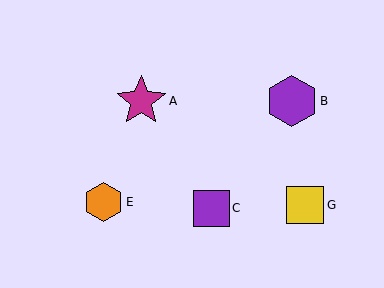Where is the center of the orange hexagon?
The center of the orange hexagon is at (104, 202).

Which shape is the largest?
The purple hexagon (labeled B) is the largest.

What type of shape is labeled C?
Shape C is a purple square.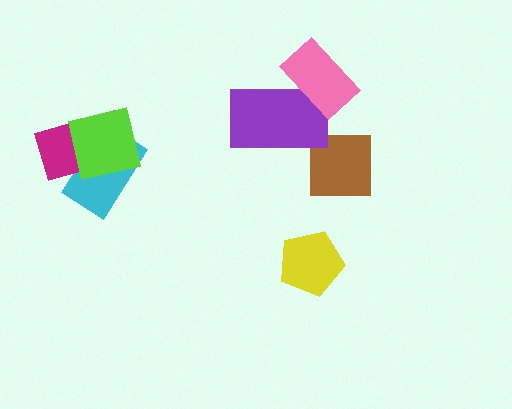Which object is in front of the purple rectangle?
The pink rectangle is in front of the purple rectangle.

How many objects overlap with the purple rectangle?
1 object overlaps with the purple rectangle.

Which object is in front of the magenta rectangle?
The lime square is in front of the magenta rectangle.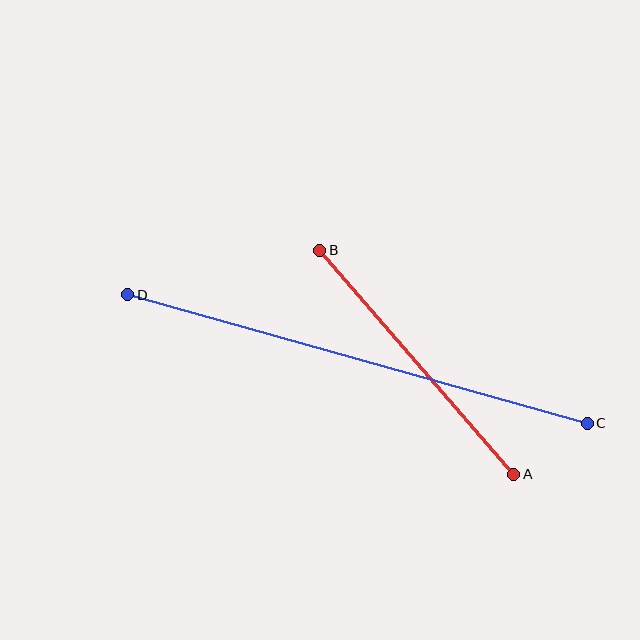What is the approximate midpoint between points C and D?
The midpoint is at approximately (358, 359) pixels.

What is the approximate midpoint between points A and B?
The midpoint is at approximately (417, 362) pixels.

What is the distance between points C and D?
The distance is approximately 477 pixels.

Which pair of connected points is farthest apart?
Points C and D are farthest apart.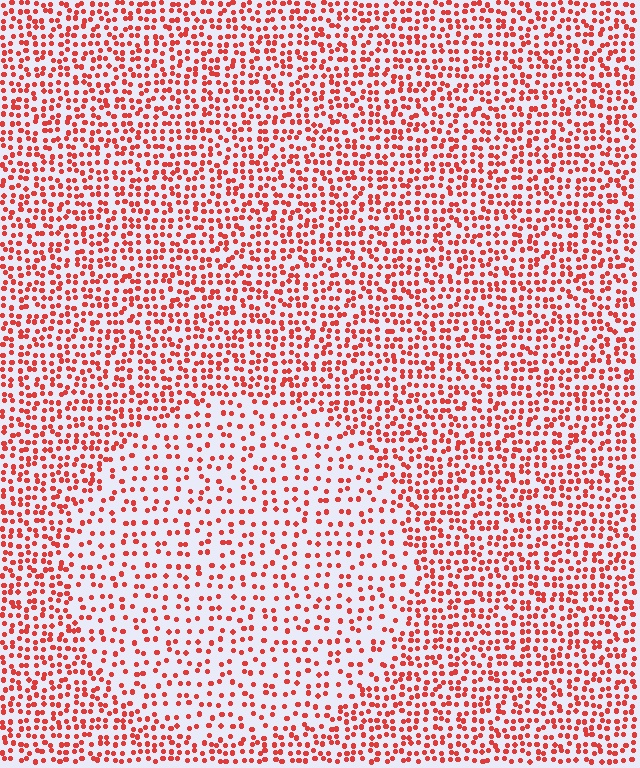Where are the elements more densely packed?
The elements are more densely packed outside the circle boundary.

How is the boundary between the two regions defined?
The boundary is defined by a change in element density (approximately 1.8x ratio). All elements are the same color, size, and shape.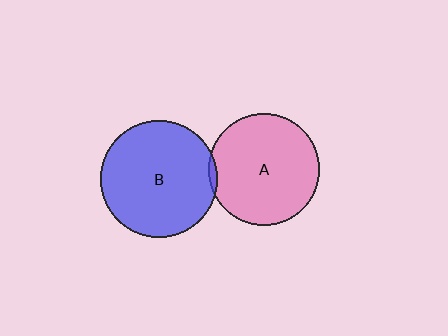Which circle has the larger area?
Circle B (blue).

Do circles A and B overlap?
Yes.